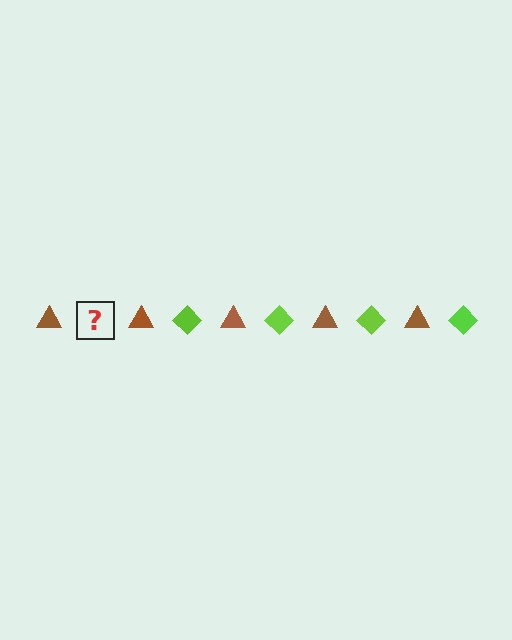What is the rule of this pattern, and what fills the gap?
The rule is that the pattern alternates between brown triangle and lime diamond. The gap should be filled with a lime diamond.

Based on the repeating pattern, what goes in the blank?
The blank should be a lime diamond.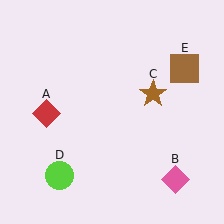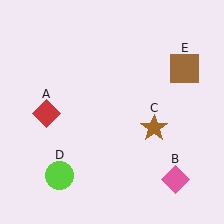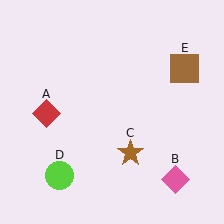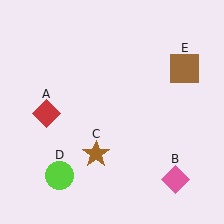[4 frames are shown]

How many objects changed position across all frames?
1 object changed position: brown star (object C).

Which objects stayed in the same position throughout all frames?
Red diamond (object A) and pink diamond (object B) and lime circle (object D) and brown square (object E) remained stationary.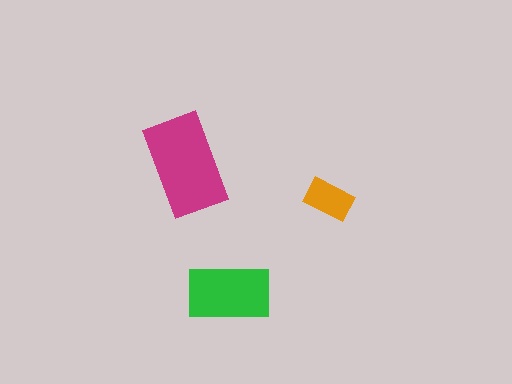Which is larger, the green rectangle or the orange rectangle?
The green one.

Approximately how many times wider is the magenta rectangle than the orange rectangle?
About 2 times wider.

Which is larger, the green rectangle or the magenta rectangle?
The magenta one.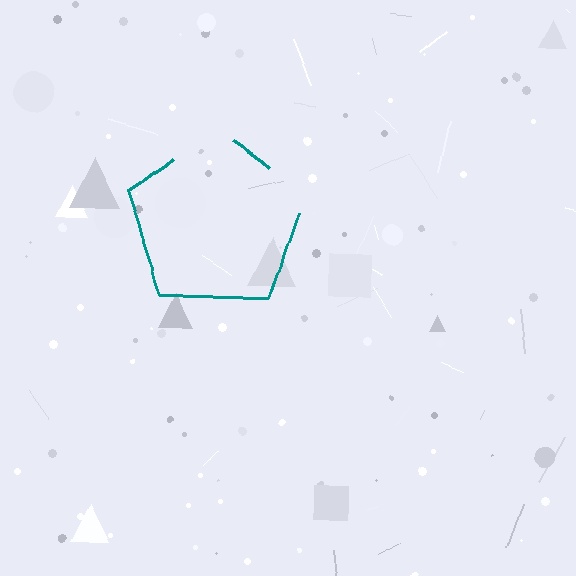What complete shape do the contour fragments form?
The contour fragments form a pentagon.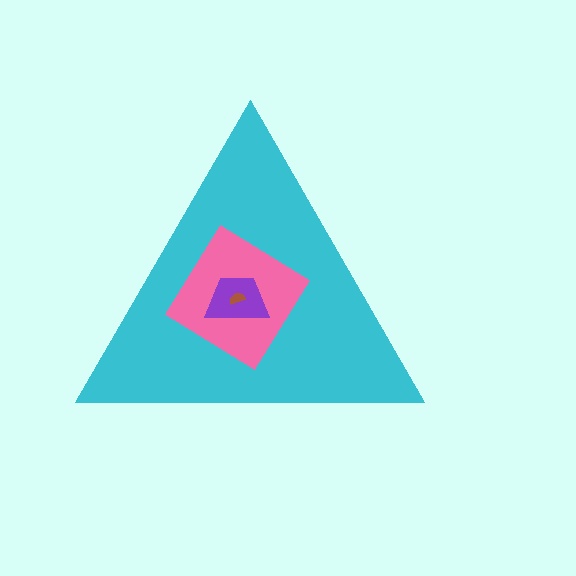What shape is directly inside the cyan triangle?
The pink diamond.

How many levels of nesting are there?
4.